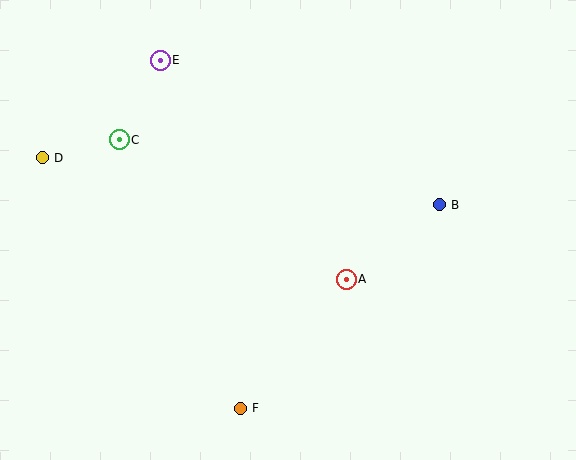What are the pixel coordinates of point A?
Point A is at (346, 279).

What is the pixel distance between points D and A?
The distance between D and A is 328 pixels.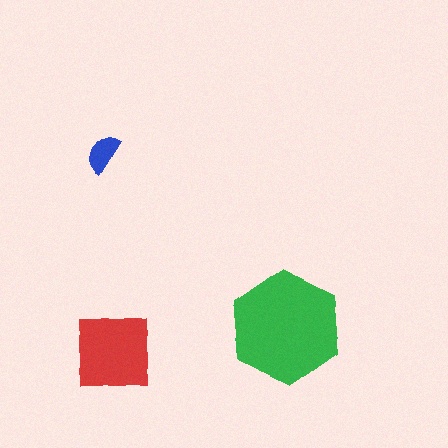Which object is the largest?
The green hexagon.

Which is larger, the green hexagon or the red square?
The green hexagon.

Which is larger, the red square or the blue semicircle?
The red square.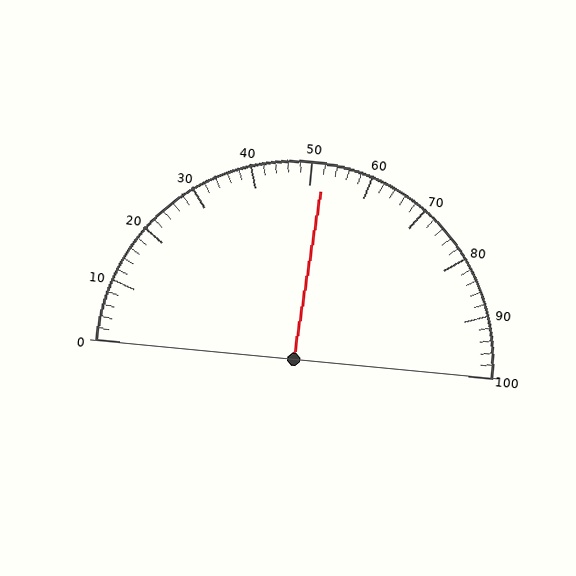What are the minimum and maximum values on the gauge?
The gauge ranges from 0 to 100.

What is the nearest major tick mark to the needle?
The nearest major tick mark is 50.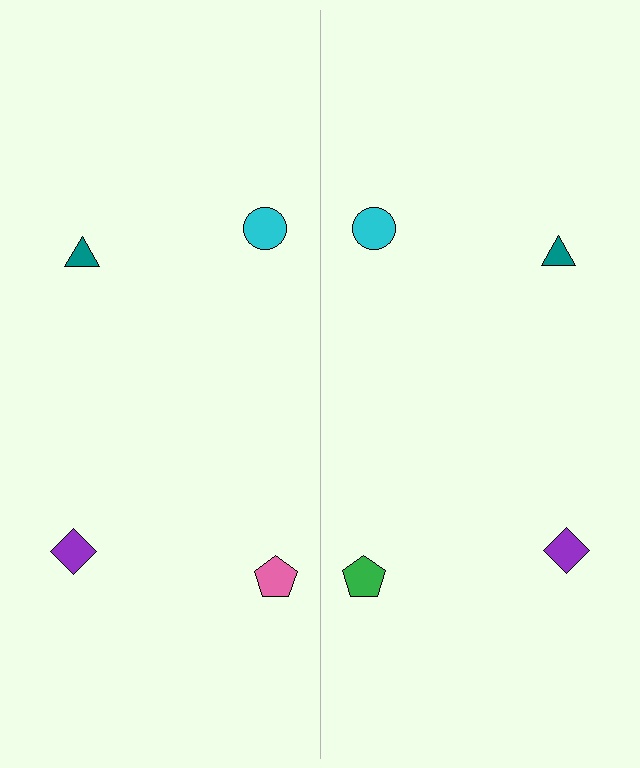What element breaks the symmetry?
The green pentagon on the right side breaks the symmetry — its mirror counterpart is pink.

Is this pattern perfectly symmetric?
No, the pattern is not perfectly symmetric. The green pentagon on the right side breaks the symmetry — its mirror counterpart is pink.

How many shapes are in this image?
There are 8 shapes in this image.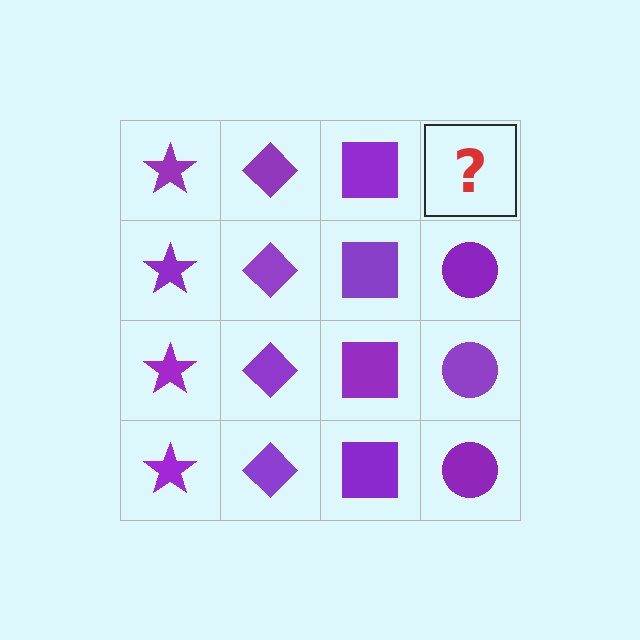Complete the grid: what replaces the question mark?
The question mark should be replaced with a purple circle.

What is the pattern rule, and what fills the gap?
The rule is that each column has a consistent shape. The gap should be filled with a purple circle.